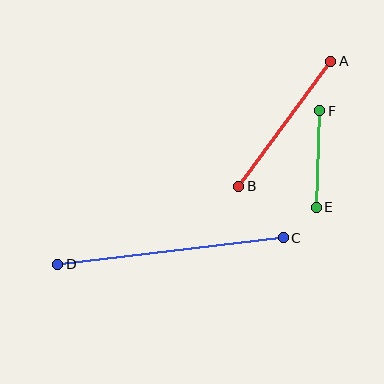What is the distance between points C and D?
The distance is approximately 228 pixels.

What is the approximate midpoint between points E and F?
The midpoint is at approximately (318, 159) pixels.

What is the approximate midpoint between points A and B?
The midpoint is at approximately (285, 124) pixels.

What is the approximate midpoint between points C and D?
The midpoint is at approximately (171, 251) pixels.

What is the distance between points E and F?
The distance is approximately 97 pixels.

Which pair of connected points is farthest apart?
Points C and D are farthest apart.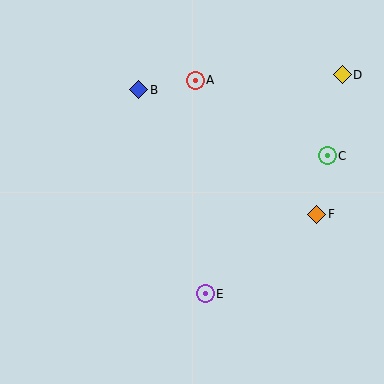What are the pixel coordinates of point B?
Point B is at (139, 90).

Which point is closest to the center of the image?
Point E at (205, 294) is closest to the center.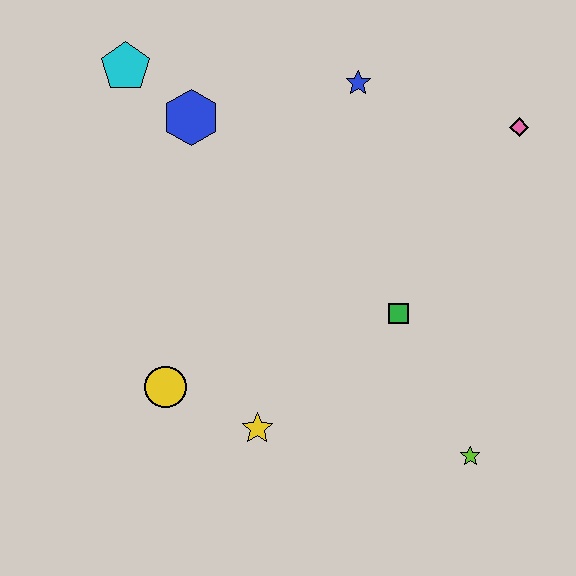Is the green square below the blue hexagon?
Yes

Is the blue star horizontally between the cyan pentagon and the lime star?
Yes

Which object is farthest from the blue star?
The lime star is farthest from the blue star.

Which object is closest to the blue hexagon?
The cyan pentagon is closest to the blue hexagon.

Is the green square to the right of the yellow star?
Yes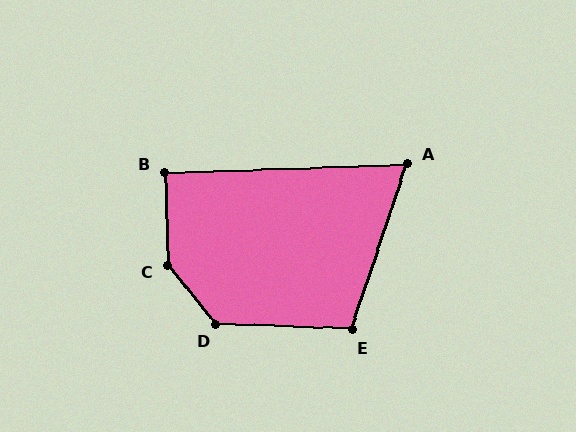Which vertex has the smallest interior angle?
A, at approximately 69 degrees.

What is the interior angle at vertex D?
Approximately 131 degrees (obtuse).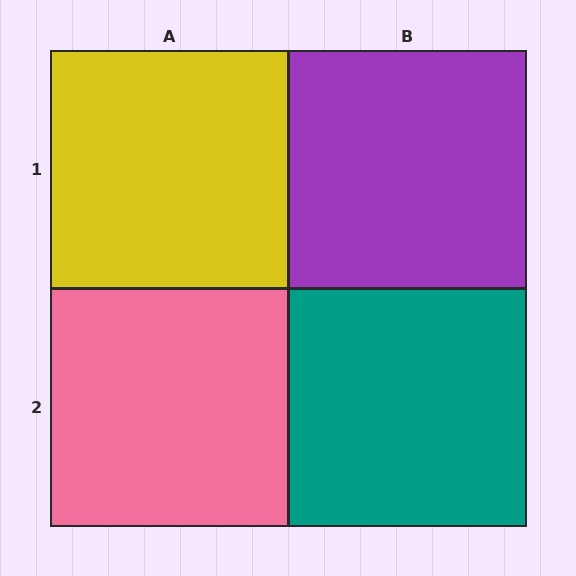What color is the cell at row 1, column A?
Yellow.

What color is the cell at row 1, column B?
Purple.